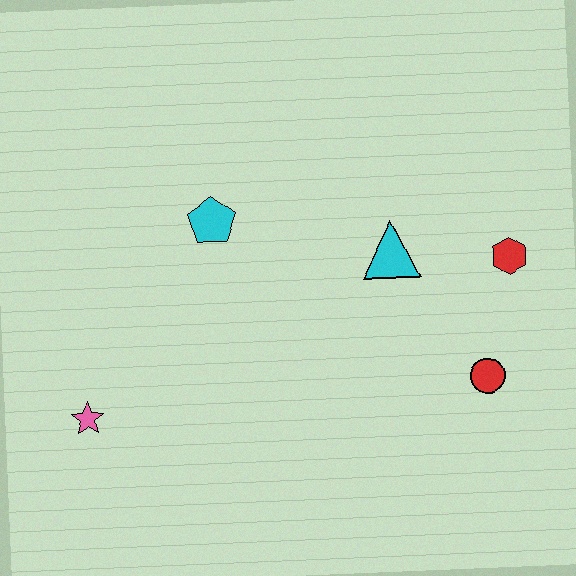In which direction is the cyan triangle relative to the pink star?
The cyan triangle is to the right of the pink star.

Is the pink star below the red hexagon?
Yes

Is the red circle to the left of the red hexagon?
Yes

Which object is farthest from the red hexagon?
The pink star is farthest from the red hexagon.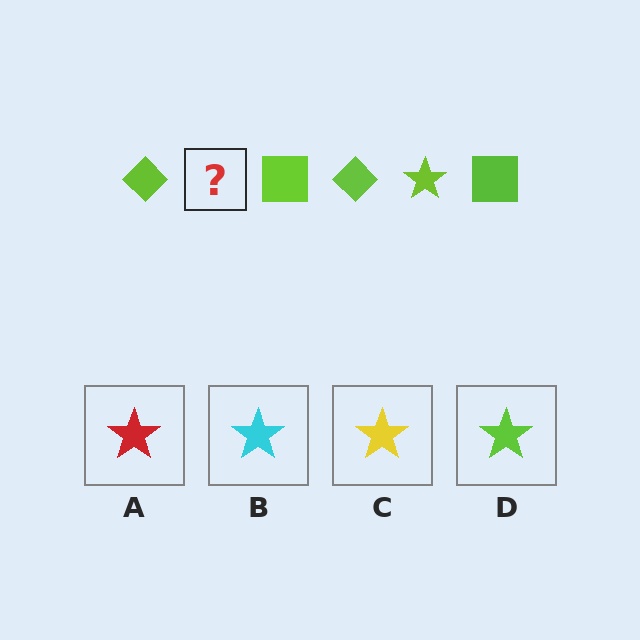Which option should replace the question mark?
Option D.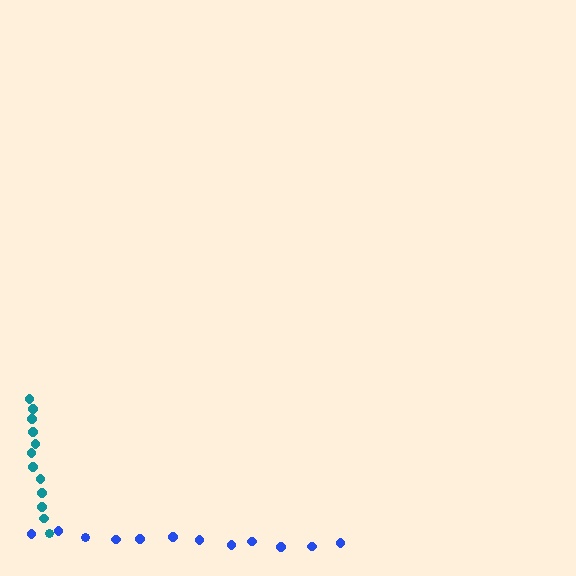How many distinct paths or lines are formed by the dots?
There are 2 distinct paths.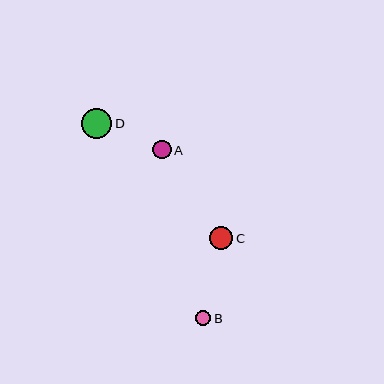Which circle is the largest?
Circle D is the largest with a size of approximately 31 pixels.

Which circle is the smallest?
Circle B is the smallest with a size of approximately 16 pixels.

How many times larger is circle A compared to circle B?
Circle A is approximately 1.2 times the size of circle B.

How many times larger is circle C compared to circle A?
Circle C is approximately 1.3 times the size of circle A.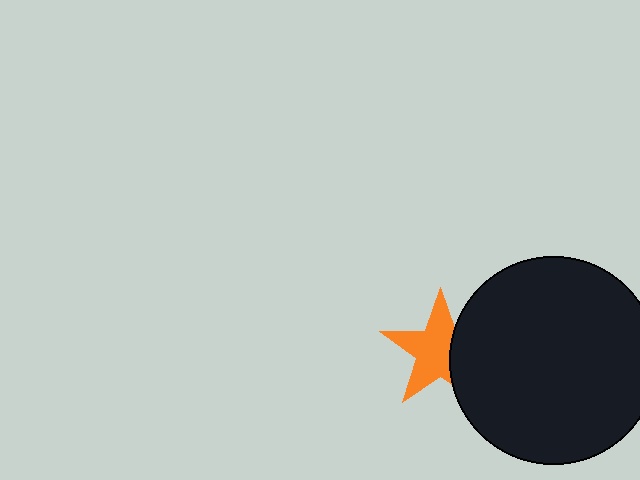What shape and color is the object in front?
The object in front is a black circle.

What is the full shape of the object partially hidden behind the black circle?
The partially hidden object is an orange star.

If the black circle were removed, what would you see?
You would see the complete orange star.